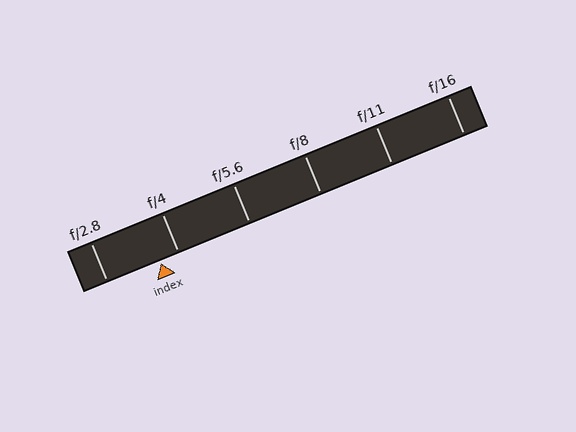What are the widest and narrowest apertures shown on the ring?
The widest aperture shown is f/2.8 and the narrowest is f/16.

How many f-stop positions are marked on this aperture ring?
There are 6 f-stop positions marked.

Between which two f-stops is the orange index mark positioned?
The index mark is between f/2.8 and f/4.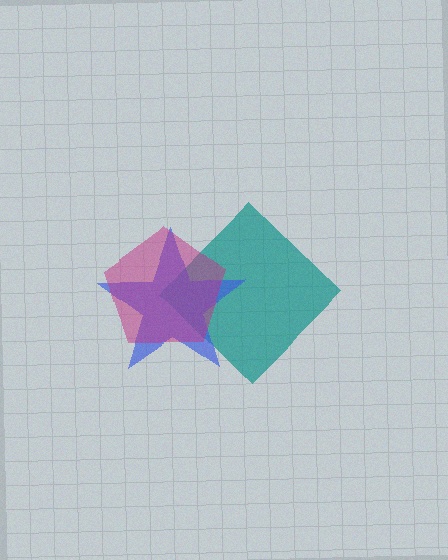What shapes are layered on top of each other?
The layered shapes are: a teal diamond, a blue star, a magenta pentagon.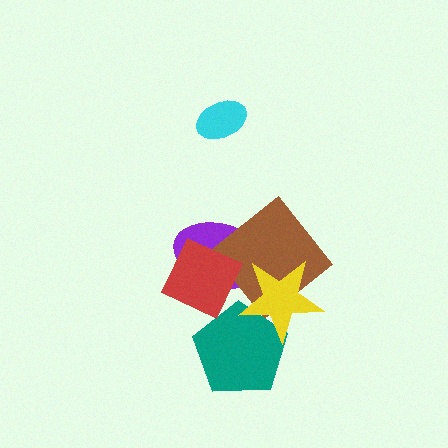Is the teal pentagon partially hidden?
Yes, it is partially covered by another shape.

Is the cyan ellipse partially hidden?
No, no other shape covers it.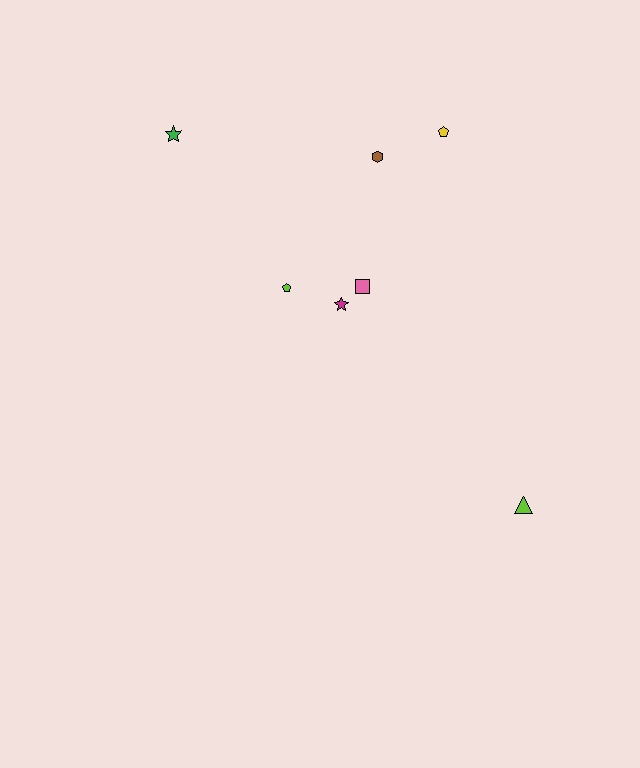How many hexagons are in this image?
There is 1 hexagon.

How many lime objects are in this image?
There are 2 lime objects.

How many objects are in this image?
There are 7 objects.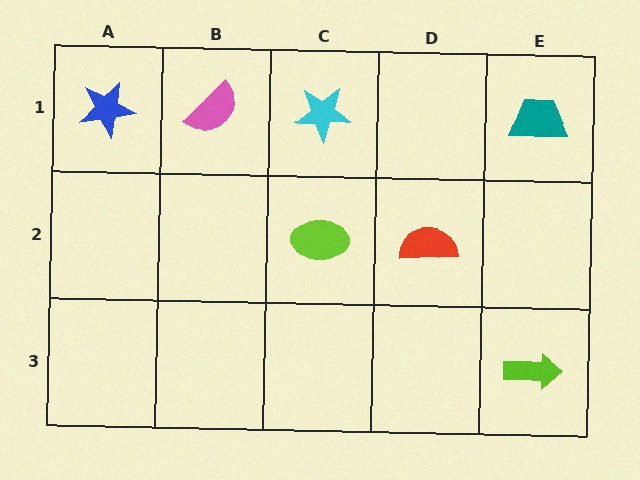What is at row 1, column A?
A blue star.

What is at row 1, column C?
A cyan star.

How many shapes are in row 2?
2 shapes.